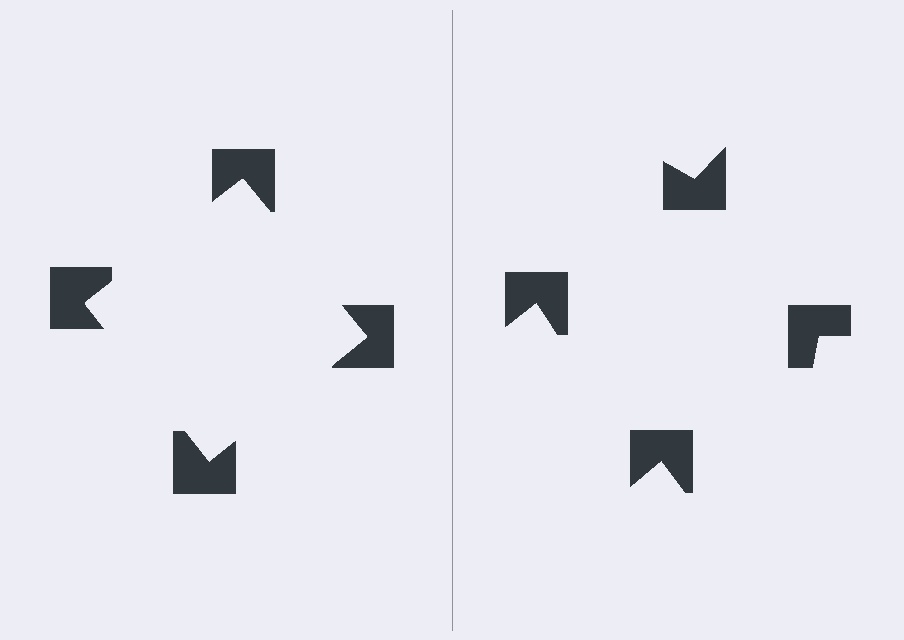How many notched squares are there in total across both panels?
8 — 4 on each side.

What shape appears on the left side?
An illusory square.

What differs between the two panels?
The notched squares are positioned identically on both sides; only the wedge orientations differ. On the left they align to a square; on the right they are misaligned.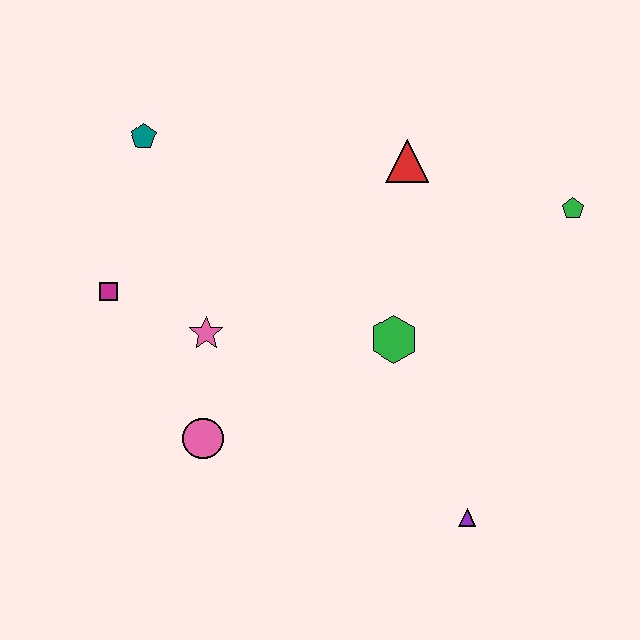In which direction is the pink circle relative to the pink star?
The pink circle is below the pink star.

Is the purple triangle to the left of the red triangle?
No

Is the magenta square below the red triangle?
Yes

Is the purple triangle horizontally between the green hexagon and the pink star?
No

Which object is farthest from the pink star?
The green pentagon is farthest from the pink star.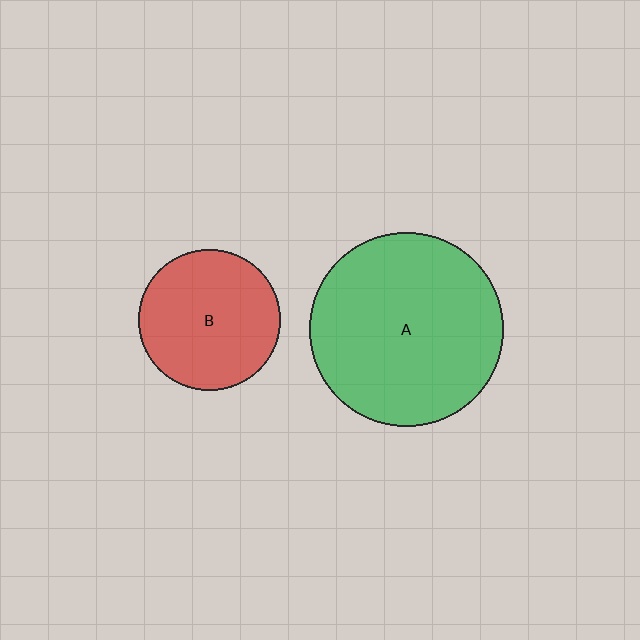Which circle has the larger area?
Circle A (green).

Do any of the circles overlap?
No, none of the circles overlap.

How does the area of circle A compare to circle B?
Approximately 1.9 times.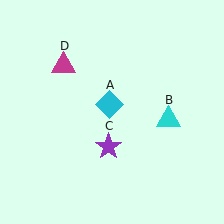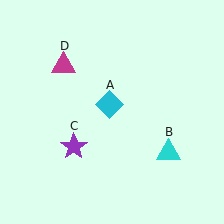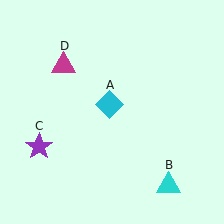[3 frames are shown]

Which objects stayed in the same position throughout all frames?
Cyan diamond (object A) and magenta triangle (object D) remained stationary.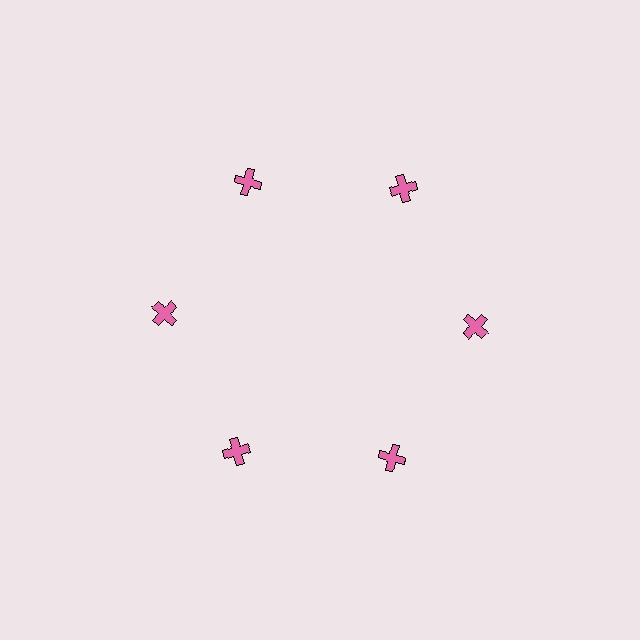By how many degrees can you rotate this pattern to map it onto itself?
The pattern maps onto itself every 60 degrees of rotation.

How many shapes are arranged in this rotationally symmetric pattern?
There are 6 shapes, arranged in 6 groups of 1.